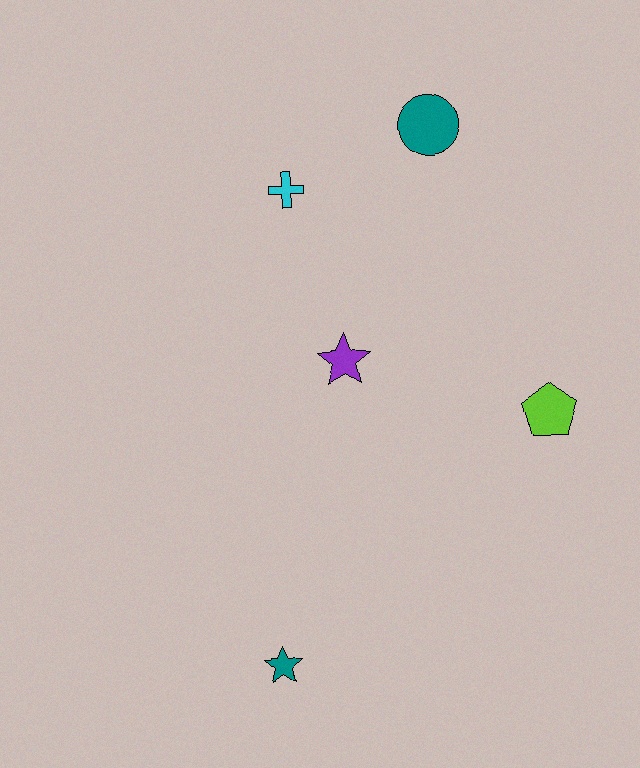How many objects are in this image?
There are 5 objects.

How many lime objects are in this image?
There is 1 lime object.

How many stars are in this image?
There are 2 stars.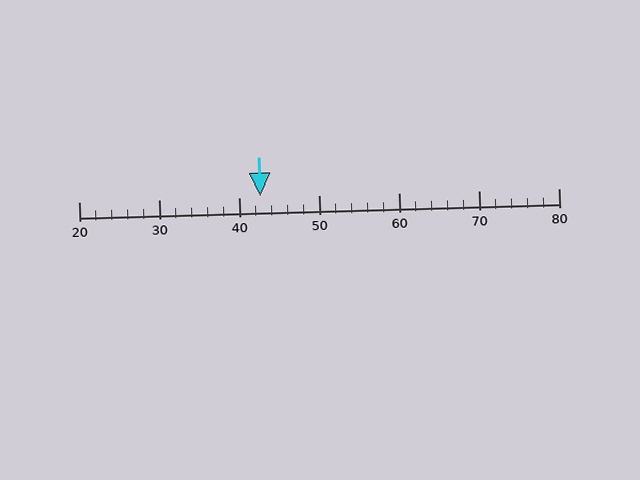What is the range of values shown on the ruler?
The ruler shows values from 20 to 80.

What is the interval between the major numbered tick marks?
The major tick marks are spaced 10 units apart.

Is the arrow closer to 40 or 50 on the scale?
The arrow is closer to 40.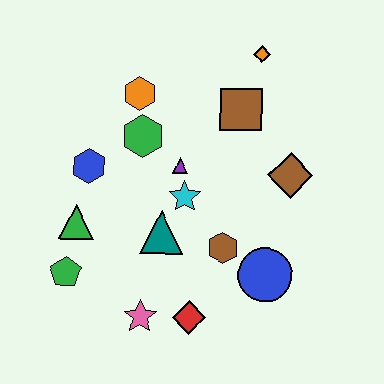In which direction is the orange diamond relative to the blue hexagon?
The orange diamond is to the right of the blue hexagon.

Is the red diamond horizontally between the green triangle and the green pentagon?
No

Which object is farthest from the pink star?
The orange diamond is farthest from the pink star.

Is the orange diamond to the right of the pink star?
Yes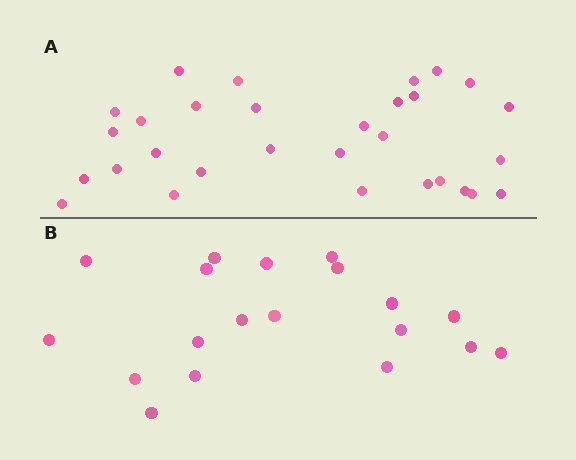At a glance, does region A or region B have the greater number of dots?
Region A (the top region) has more dots.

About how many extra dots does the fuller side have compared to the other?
Region A has roughly 12 or so more dots than region B.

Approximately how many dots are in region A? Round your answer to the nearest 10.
About 30 dots.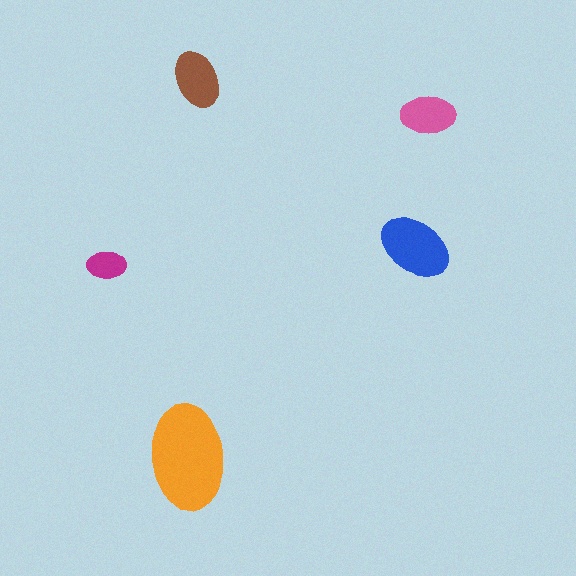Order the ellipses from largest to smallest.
the orange one, the blue one, the brown one, the pink one, the magenta one.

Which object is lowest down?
The orange ellipse is bottommost.